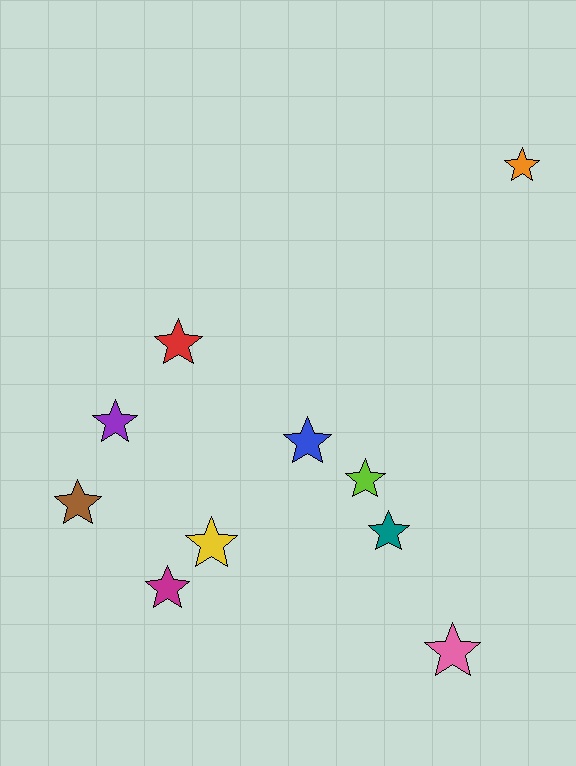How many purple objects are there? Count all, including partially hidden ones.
There is 1 purple object.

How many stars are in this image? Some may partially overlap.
There are 10 stars.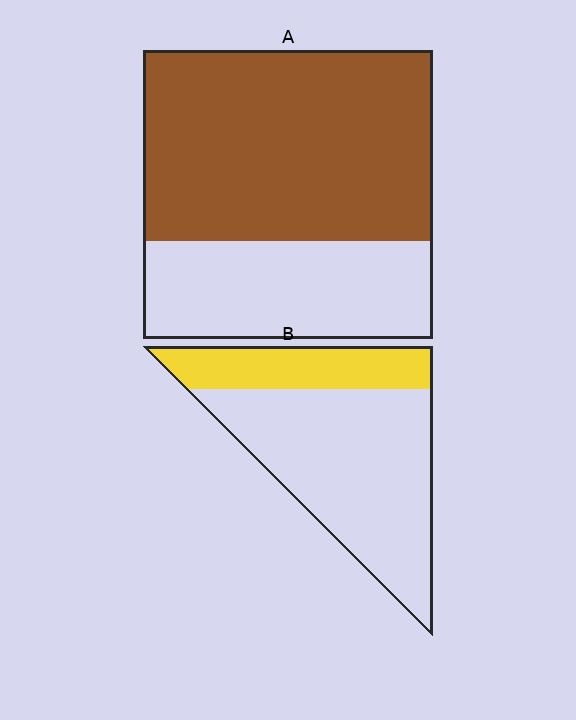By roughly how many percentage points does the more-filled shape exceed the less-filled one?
By roughly 40 percentage points (A over B).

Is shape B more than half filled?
No.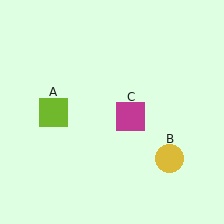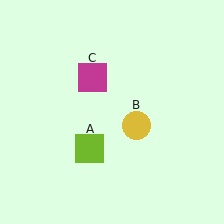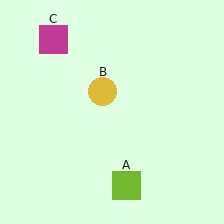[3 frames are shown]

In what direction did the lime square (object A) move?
The lime square (object A) moved down and to the right.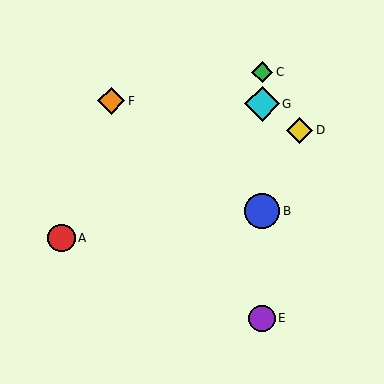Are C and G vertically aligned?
Yes, both are at x≈262.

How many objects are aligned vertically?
4 objects (B, C, E, G) are aligned vertically.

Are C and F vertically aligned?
No, C is at x≈262 and F is at x≈111.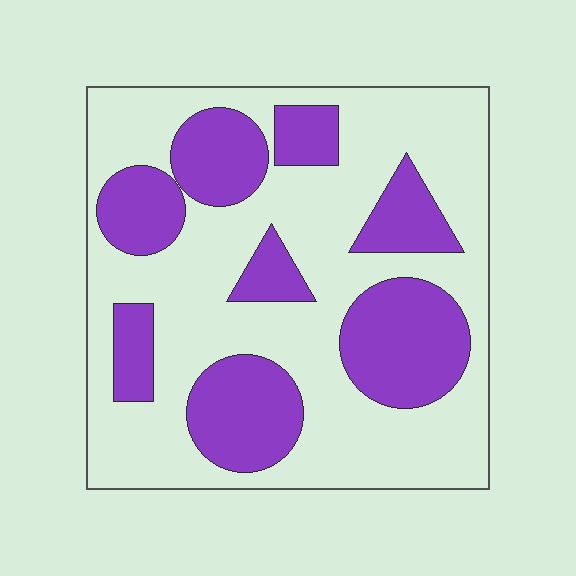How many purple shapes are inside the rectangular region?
8.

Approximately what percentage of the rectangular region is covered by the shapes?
Approximately 35%.